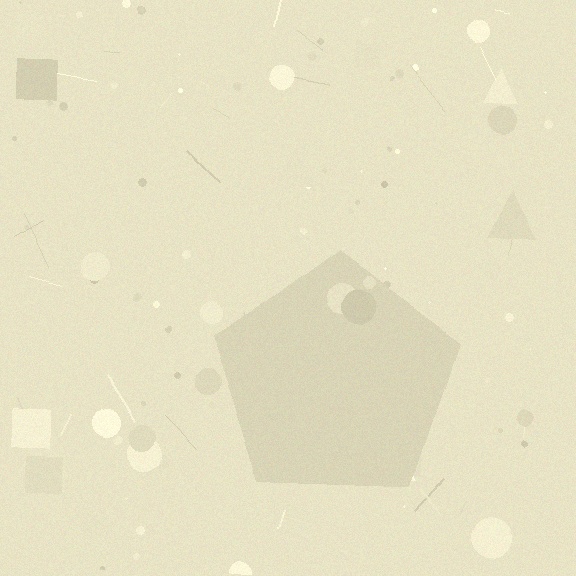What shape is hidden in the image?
A pentagon is hidden in the image.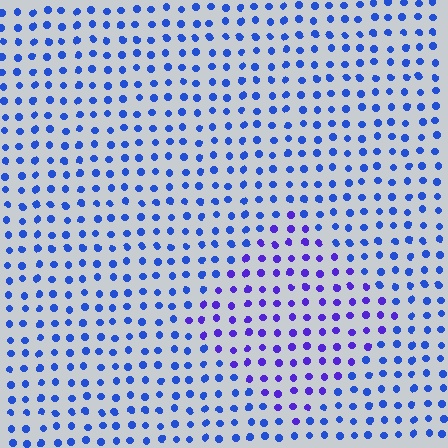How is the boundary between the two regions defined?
The boundary is defined purely by a slight shift in hue (about 31 degrees). Spacing, size, and orientation are identical on both sides.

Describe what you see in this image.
The image is filled with small blue elements in a uniform arrangement. A diamond-shaped region is visible where the elements are tinted to a slightly different hue, forming a subtle color boundary.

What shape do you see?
I see a diamond.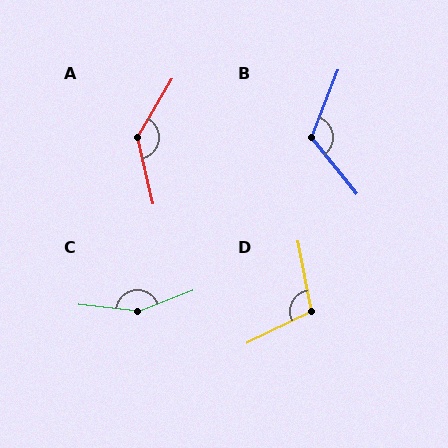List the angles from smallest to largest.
D (105°), B (120°), A (136°), C (153°).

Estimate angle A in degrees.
Approximately 136 degrees.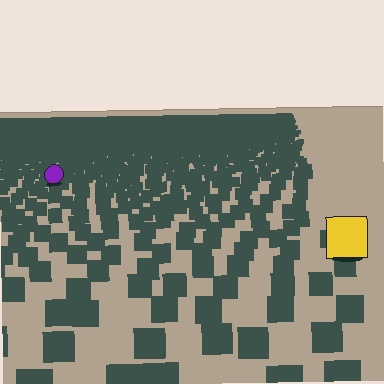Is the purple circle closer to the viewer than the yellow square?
No. The yellow square is closer — you can tell from the texture gradient: the ground texture is coarser near it.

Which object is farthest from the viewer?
The purple circle is farthest from the viewer. It appears smaller and the ground texture around it is denser.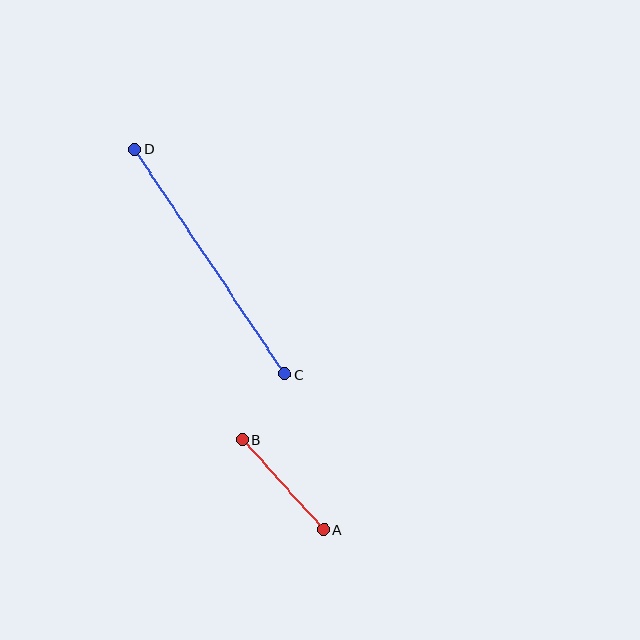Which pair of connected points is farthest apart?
Points C and D are farthest apart.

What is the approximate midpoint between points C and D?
The midpoint is at approximately (210, 262) pixels.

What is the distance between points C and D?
The distance is approximately 271 pixels.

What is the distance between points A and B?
The distance is approximately 122 pixels.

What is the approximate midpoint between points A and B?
The midpoint is at approximately (283, 485) pixels.